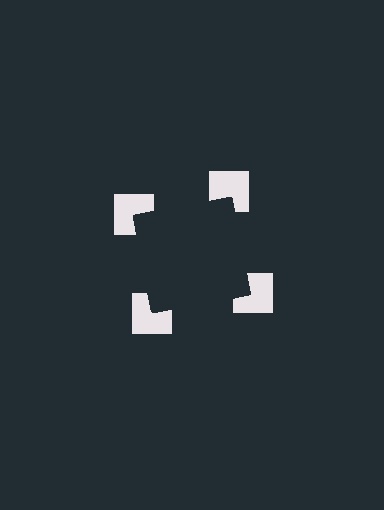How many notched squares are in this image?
There are 4 — one at each vertex of the illusory square.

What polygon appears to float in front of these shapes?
An illusory square — its edges are inferred from the aligned wedge cuts in the notched squares, not physically drawn.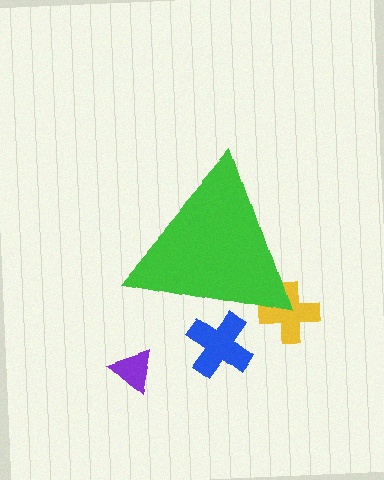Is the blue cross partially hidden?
Yes, the blue cross is partially hidden behind the green triangle.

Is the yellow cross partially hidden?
Yes, the yellow cross is partially hidden behind the green triangle.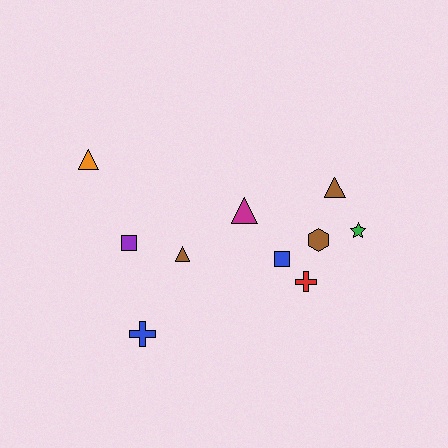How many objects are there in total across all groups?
There are 10 objects.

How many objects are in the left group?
There are 4 objects.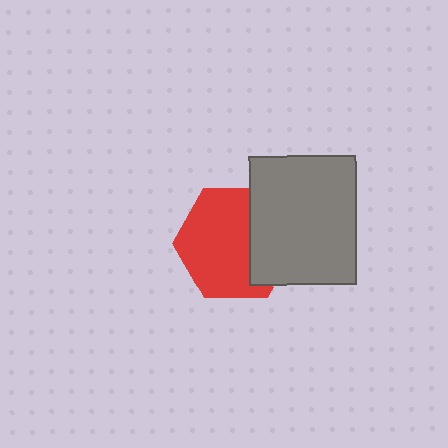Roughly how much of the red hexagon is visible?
Most of it is visible (roughly 68%).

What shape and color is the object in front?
The object in front is a gray rectangle.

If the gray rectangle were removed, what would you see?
You would see the complete red hexagon.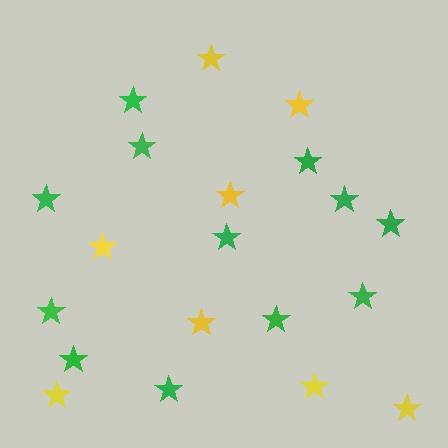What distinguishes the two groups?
There are 2 groups: one group of green stars (12) and one group of yellow stars (8).